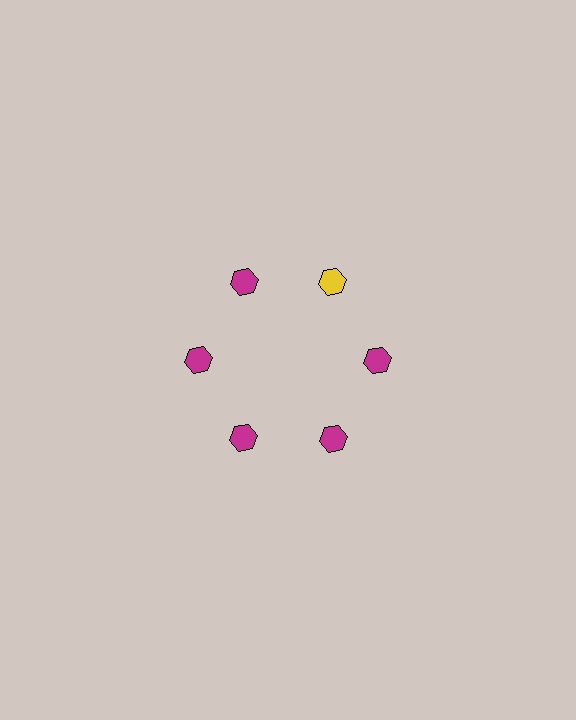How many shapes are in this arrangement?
There are 6 shapes arranged in a ring pattern.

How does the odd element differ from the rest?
It has a different color: yellow instead of magenta.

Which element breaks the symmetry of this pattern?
The yellow hexagon at roughly the 1 o'clock position breaks the symmetry. All other shapes are magenta hexagons.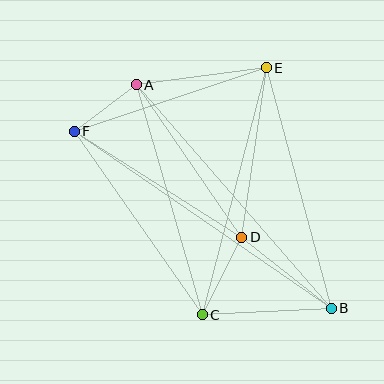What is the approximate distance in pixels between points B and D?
The distance between B and D is approximately 114 pixels.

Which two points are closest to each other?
Points A and F are closest to each other.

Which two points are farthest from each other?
Points B and F are farthest from each other.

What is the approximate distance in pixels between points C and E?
The distance between C and E is approximately 255 pixels.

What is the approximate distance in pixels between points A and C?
The distance between A and C is approximately 239 pixels.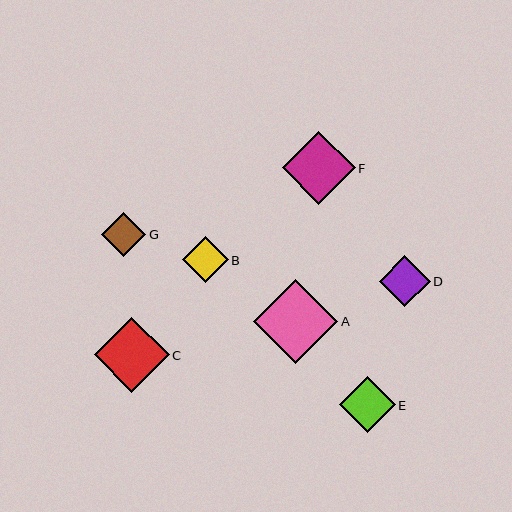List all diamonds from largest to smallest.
From largest to smallest: A, C, F, E, D, B, G.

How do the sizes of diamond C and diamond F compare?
Diamond C and diamond F are approximately the same size.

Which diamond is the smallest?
Diamond G is the smallest with a size of approximately 44 pixels.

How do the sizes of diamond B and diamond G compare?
Diamond B and diamond G are approximately the same size.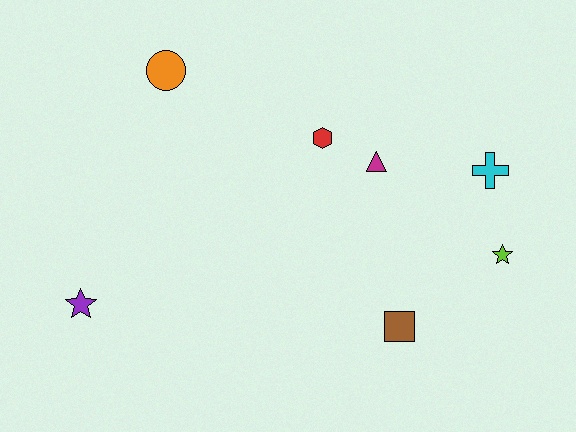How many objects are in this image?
There are 7 objects.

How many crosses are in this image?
There is 1 cross.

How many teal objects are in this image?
There are no teal objects.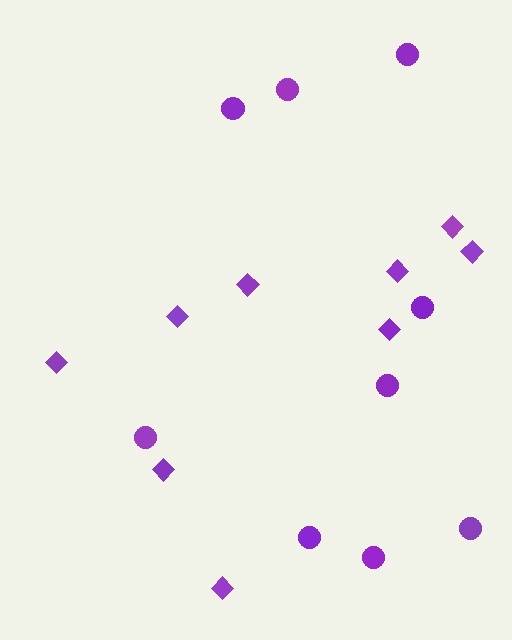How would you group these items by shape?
There are 2 groups: one group of circles (9) and one group of diamonds (9).